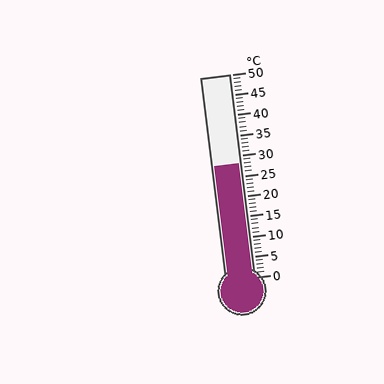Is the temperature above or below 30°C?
The temperature is below 30°C.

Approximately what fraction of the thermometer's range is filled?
The thermometer is filled to approximately 55% of its range.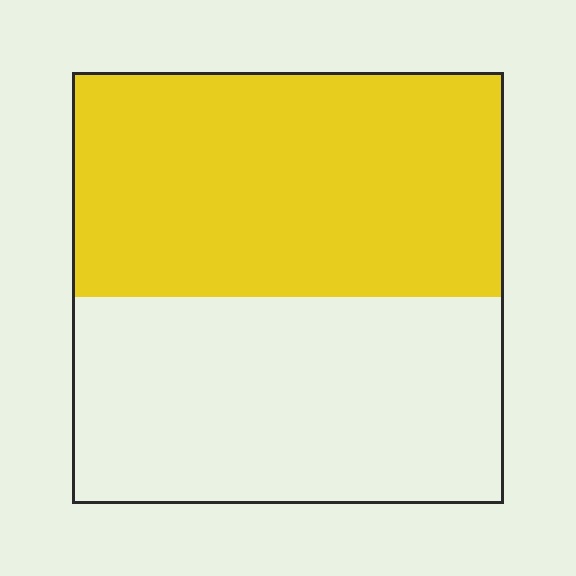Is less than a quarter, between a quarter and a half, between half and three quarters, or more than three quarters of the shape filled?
Between half and three quarters.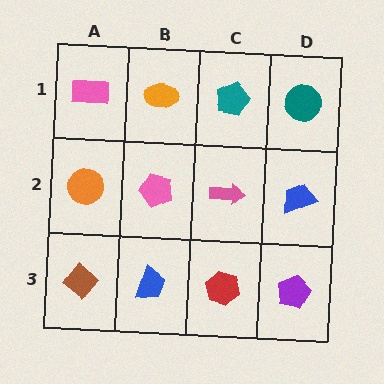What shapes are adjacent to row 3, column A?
An orange circle (row 2, column A), a blue trapezoid (row 3, column B).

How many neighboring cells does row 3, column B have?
3.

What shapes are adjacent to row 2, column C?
A teal pentagon (row 1, column C), a red hexagon (row 3, column C), a pink pentagon (row 2, column B), a blue trapezoid (row 2, column D).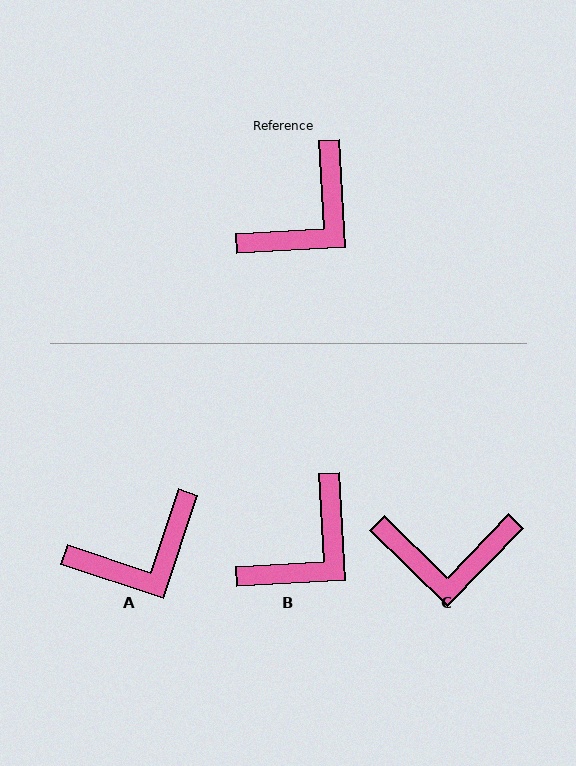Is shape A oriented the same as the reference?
No, it is off by about 22 degrees.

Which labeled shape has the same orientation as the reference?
B.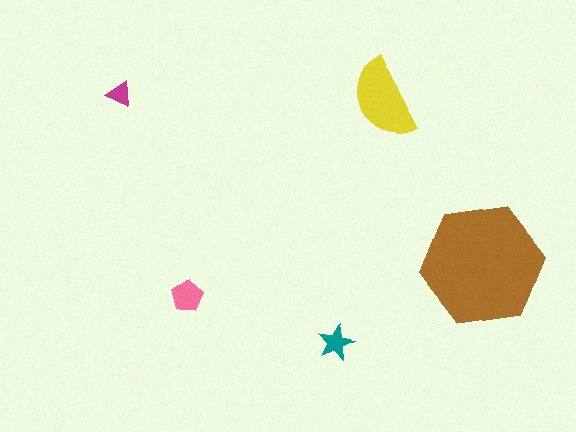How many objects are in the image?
There are 5 objects in the image.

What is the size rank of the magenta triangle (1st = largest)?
5th.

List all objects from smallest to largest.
The magenta triangle, the teal star, the pink pentagon, the yellow semicircle, the brown hexagon.